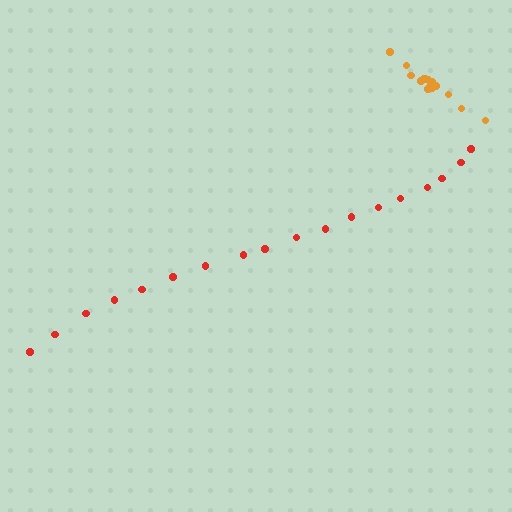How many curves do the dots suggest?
There are 2 distinct paths.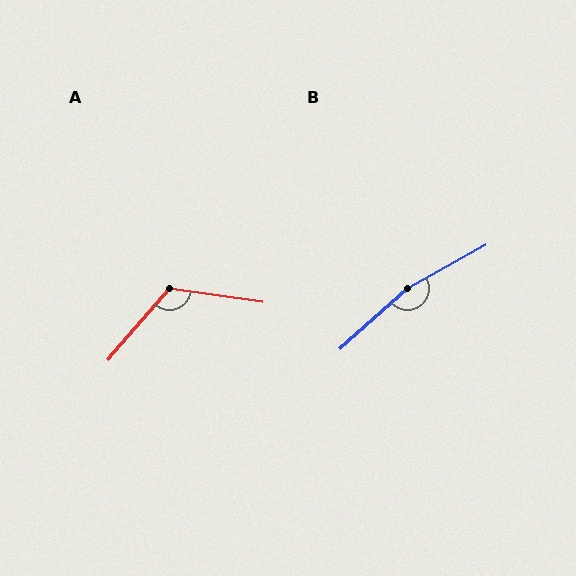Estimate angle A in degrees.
Approximately 122 degrees.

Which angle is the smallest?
A, at approximately 122 degrees.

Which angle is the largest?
B, at approximately 167 degrees.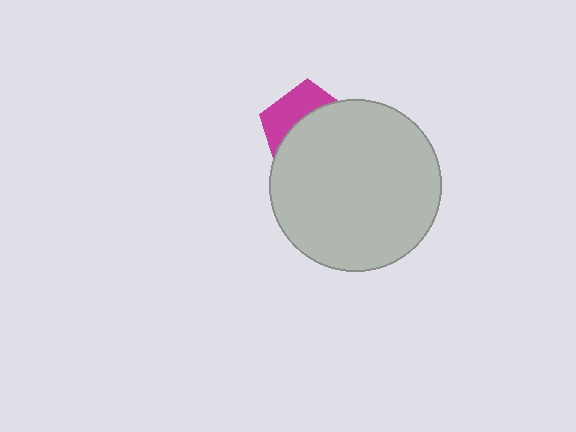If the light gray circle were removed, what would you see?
You would see the complete magenta pentagon.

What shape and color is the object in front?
The object in front is a light gray circle.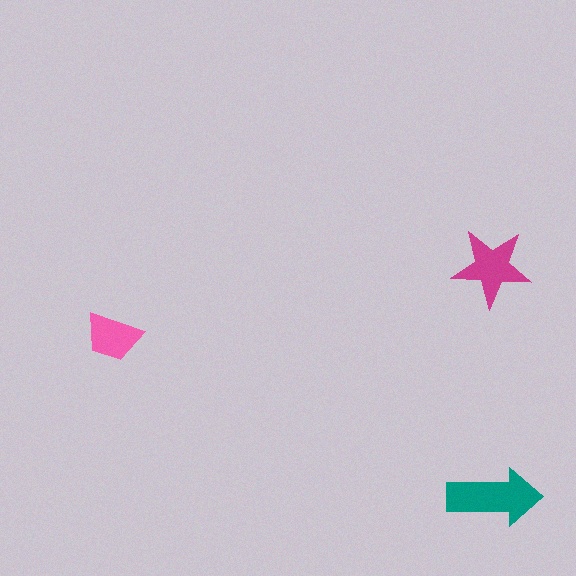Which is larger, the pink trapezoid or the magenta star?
The magenta star.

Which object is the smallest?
The pink trapezoid.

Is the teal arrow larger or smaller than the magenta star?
Larger.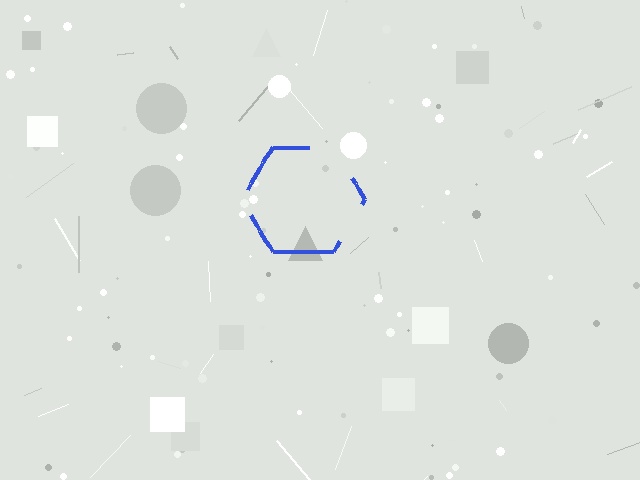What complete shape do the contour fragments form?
The contour fragments form a hexagon.